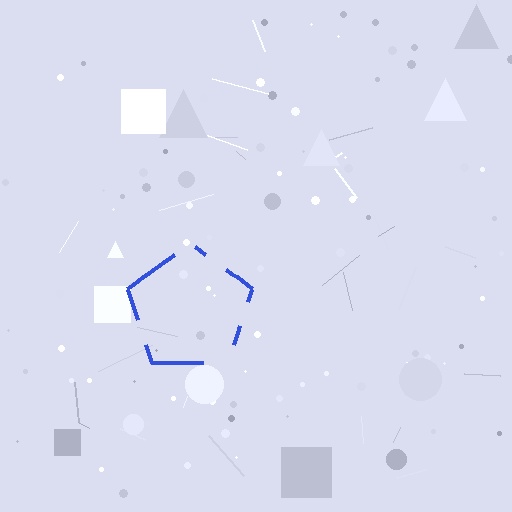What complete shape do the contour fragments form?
The contour fragments form a pentagon.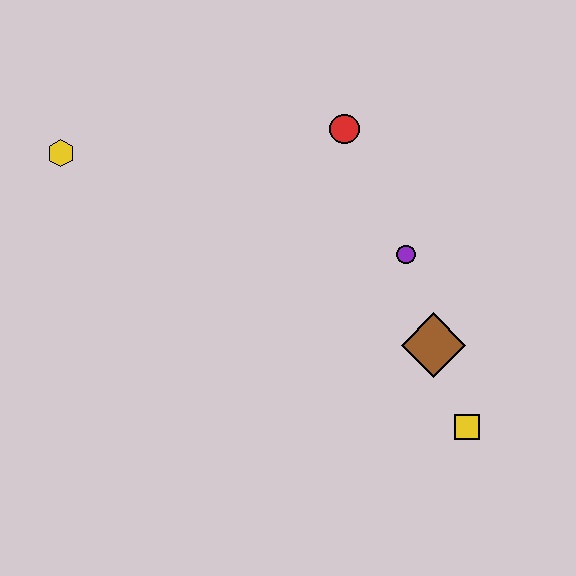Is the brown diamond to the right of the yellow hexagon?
Yes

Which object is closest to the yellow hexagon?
The red circle is closest to the yellow hexagon.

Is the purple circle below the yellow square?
No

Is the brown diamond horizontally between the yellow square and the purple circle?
Yes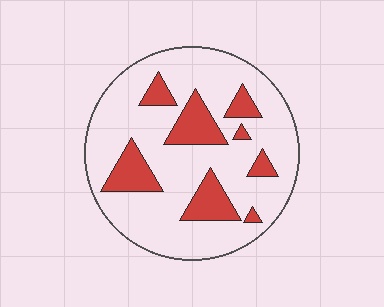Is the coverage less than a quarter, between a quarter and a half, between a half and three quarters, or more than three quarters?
Less than a quarter.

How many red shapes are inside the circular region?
8.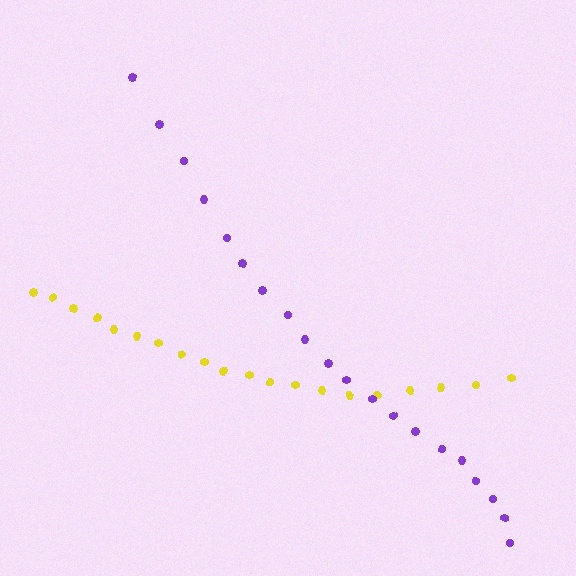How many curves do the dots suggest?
There are 2 distinct paths.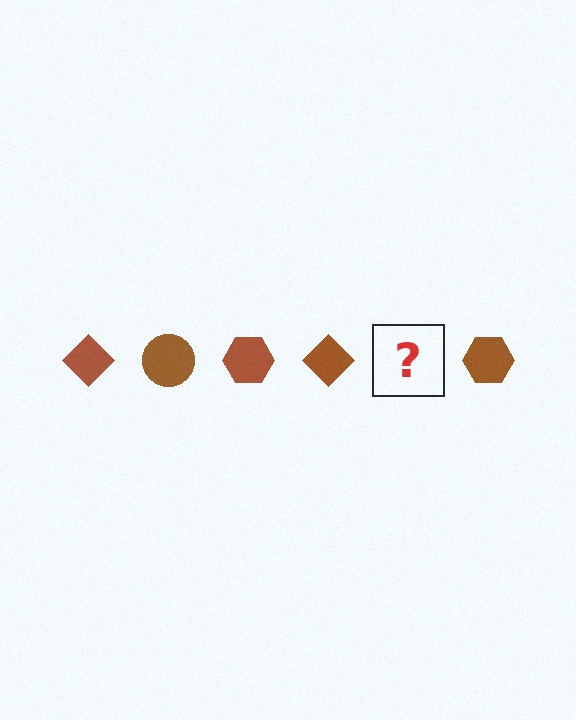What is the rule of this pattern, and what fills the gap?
The rule is that the pattern cycles through diamond, circle, hexagon shapes in brown. The gap should be filled with a brown circle.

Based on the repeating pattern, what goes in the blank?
The blank should be a brown circle.